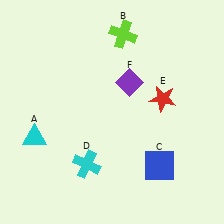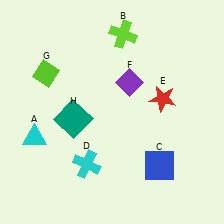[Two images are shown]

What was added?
A lime diamond (G), a teal square (H) were added in Image 2.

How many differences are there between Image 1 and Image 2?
There are 2 differences between the two images.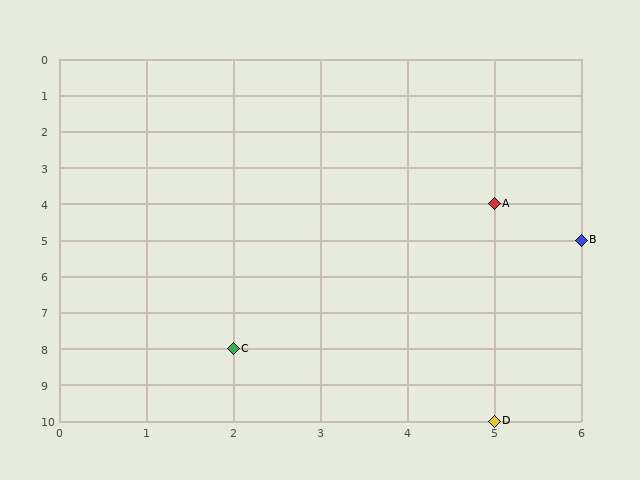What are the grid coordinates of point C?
Point C is at grid coordinates (2, 8).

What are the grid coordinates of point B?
Point B is at grid coordinates (6, 5).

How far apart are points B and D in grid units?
Points B and D are 1 column and 5 rows apart (about 5.1 grid units diagonally).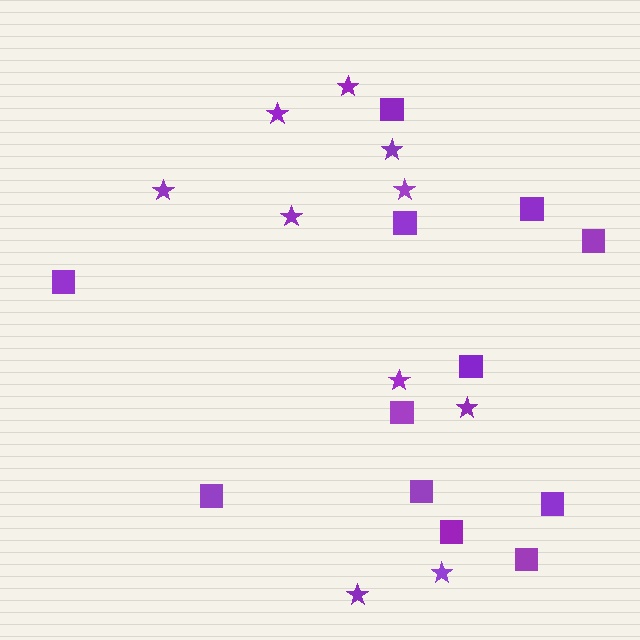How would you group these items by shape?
There are 2 groups: one group of stars (10) and one group of squares (12).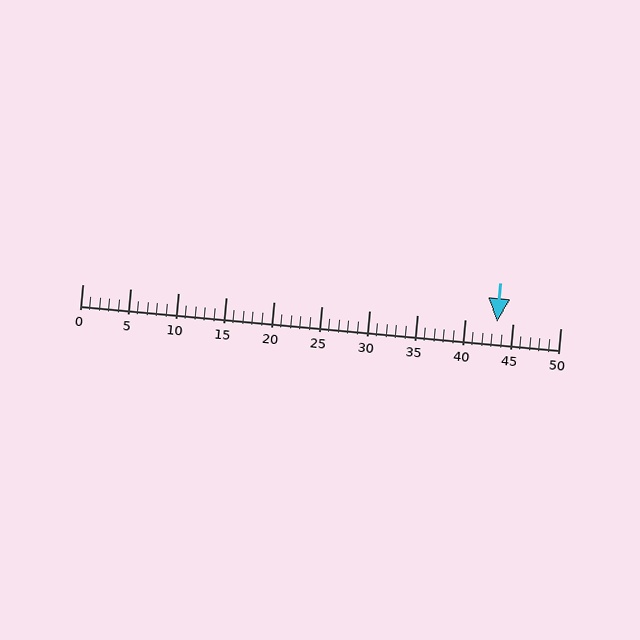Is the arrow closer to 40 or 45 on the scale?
The arrow is closer to 45.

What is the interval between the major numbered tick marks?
The major tick marks are spaced 5 units apart.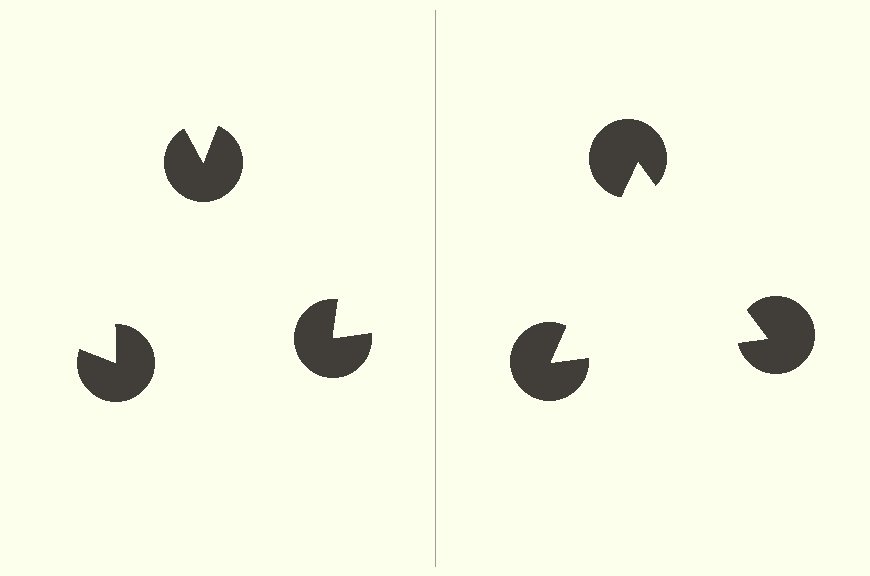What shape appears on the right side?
An illusory triangle.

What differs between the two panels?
The pac-man discs are positioned identically on both sides; only the wedge orientations differ. On the right they align to a triangle; on the left they are misaligned.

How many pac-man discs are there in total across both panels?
6 — 3 on each side.